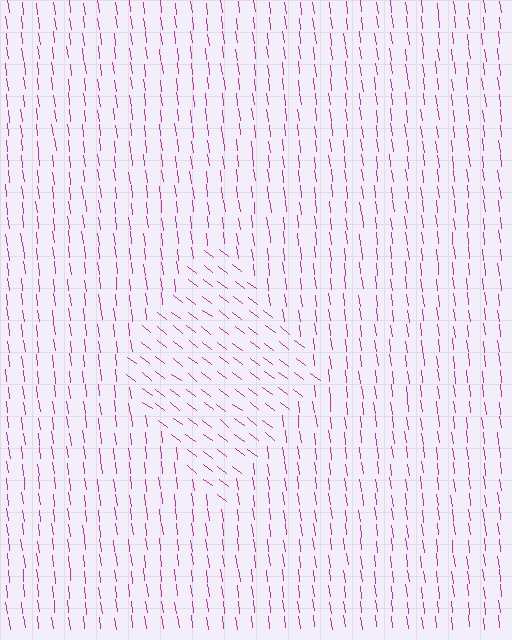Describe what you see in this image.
The image is filled with small magenta line segments. A diamond region in the image has lines oriented differently from the surrounding lines, creating a visible texture boundary.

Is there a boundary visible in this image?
Yes, there is a texture boundary formed by a change in line orientation.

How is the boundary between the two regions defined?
The boundary is defined purely by a change in line orientation (approximately 45 degrees difference). All lines are the same color and thickness.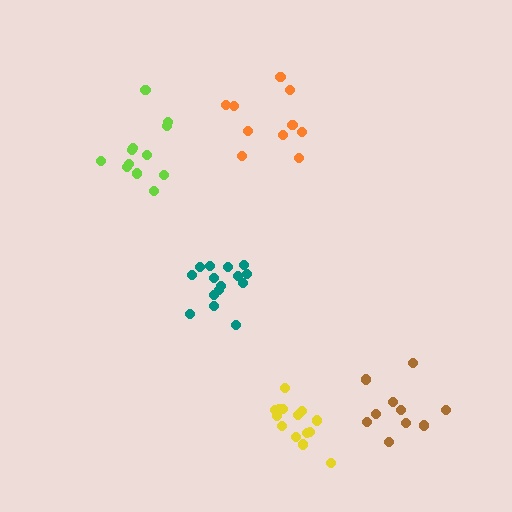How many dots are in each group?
Group 1: 12 dots, Group 2: 15 dots, Group 3: 10 dots, Group 4: 10 dots, Group 5: 14 dots (61 total).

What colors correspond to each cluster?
The clusters are colored: lime, teal, orange, brown, yellow.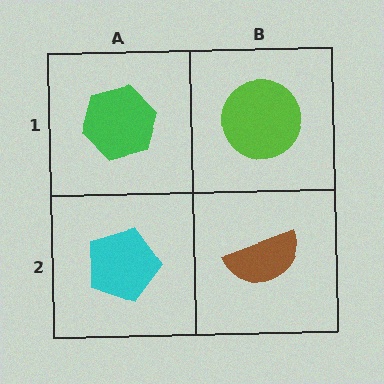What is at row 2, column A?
A cyan pentagon.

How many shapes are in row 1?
2 shapes.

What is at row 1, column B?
A lime circle.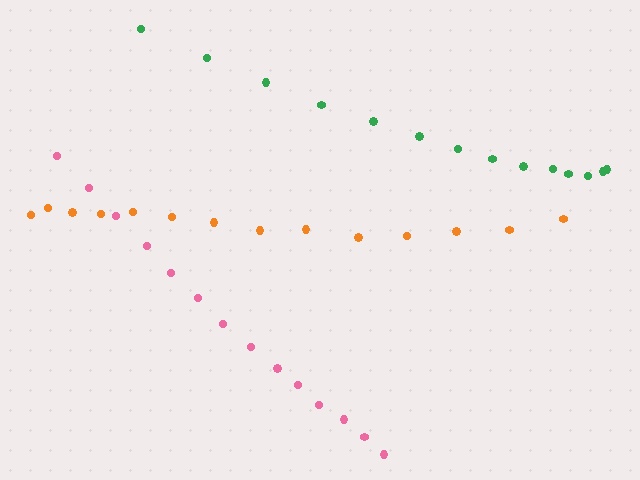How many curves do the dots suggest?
There are 3 distinct paths.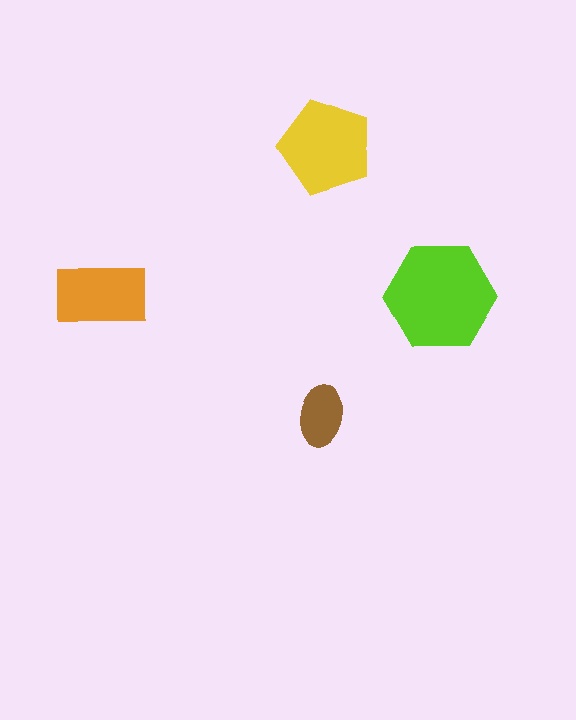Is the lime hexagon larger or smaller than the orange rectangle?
Larger.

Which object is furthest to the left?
The orange rectangle is leftmost.